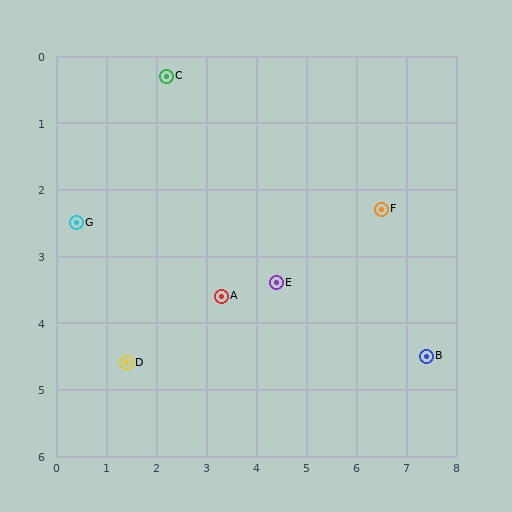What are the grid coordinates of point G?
Point G is at approximately (0.4, 2.5).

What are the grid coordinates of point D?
Point D is at approximately (1.4, 4.6).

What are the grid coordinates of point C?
Point C is at approximately (2.2, 0.3).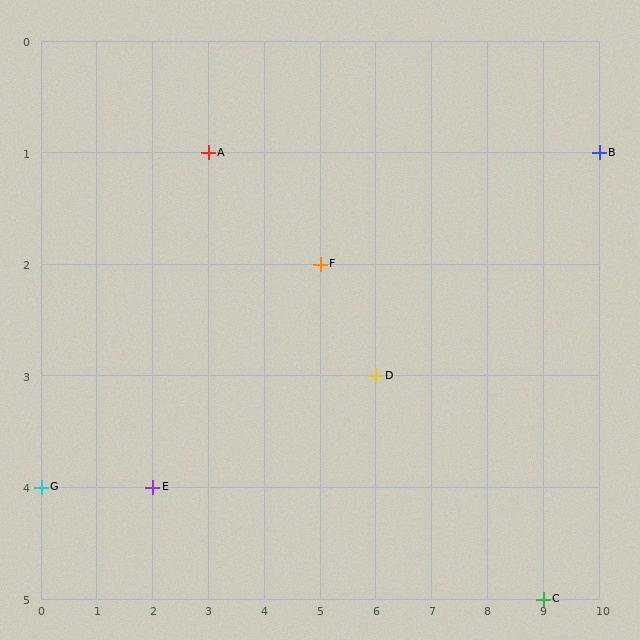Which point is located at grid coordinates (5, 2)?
Point F is at (5, 2).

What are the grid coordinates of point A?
Point A is at grid coordinates (3, 1).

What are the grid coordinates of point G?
Point G is at grid coordinates (0, 4).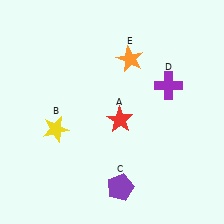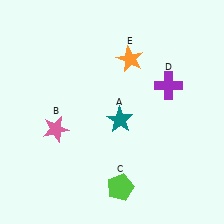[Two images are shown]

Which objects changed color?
A changed from red to teal. B changed from yellow to pink. C changed from purple to lime.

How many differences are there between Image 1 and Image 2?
There are 3 differences between the two images.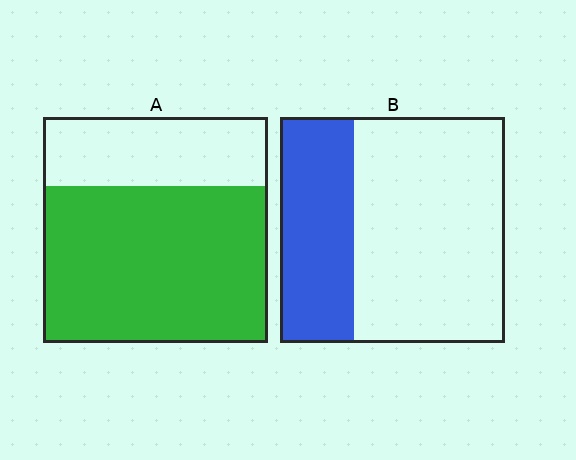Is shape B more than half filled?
No.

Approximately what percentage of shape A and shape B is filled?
A is approximately 70% and B is approximately 35%.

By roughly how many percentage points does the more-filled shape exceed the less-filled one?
By roughly 35 percentage points (A over B).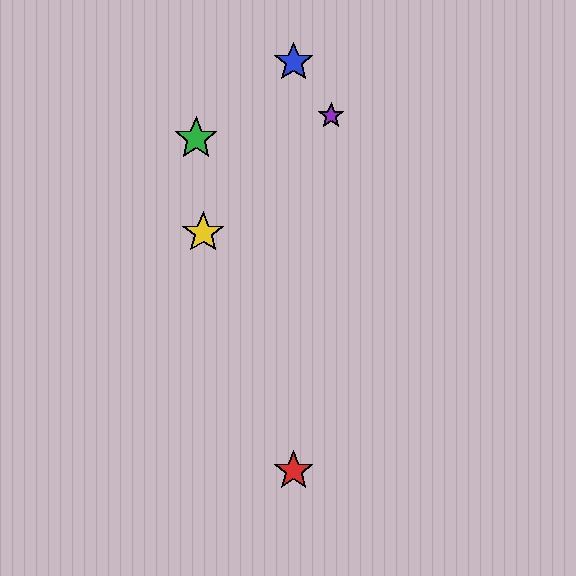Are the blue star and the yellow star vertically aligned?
No, the blue star is at x≈294 and the yellow star is at x≈203.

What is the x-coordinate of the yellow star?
The yellow star is at x≈203.